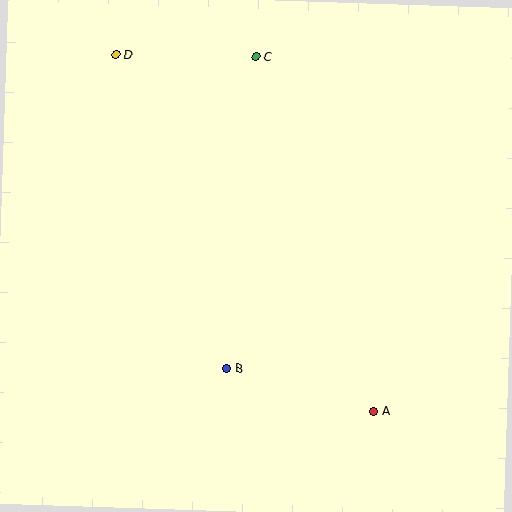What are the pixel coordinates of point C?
Point C is at (256, 57).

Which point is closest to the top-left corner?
Point D is closest to the top-left corner.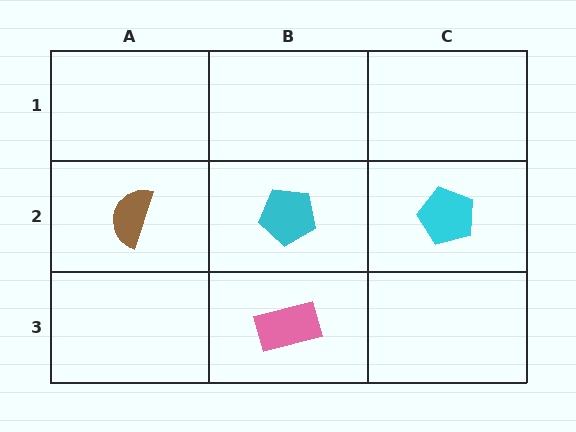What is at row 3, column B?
A pink rectangle.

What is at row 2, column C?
A cyan pentagon.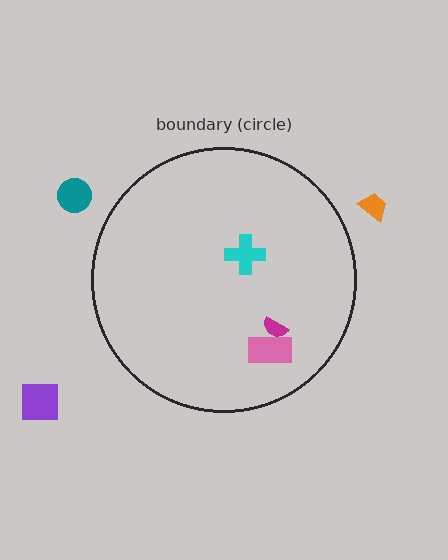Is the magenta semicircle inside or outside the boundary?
Inside.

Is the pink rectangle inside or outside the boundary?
Inside.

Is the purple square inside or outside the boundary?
Outside.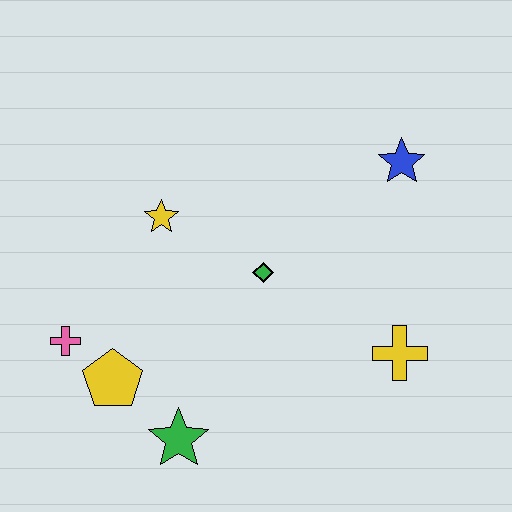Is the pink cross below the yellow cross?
No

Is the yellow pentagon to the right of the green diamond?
No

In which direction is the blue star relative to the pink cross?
The blue star is to the right of the pink cross.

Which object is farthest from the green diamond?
The pink cross is farthest from the green diamond.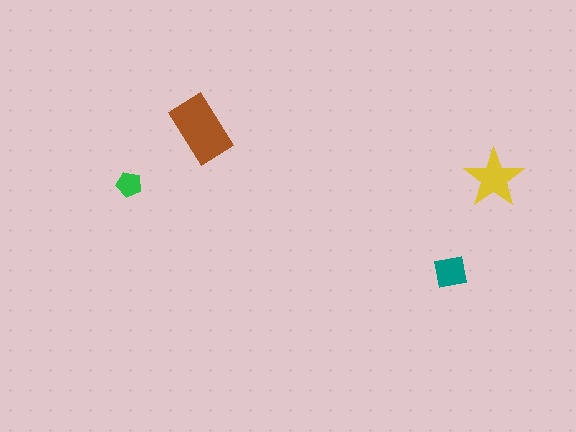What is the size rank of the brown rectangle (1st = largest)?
1st.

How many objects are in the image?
There are 4 objects in the image.